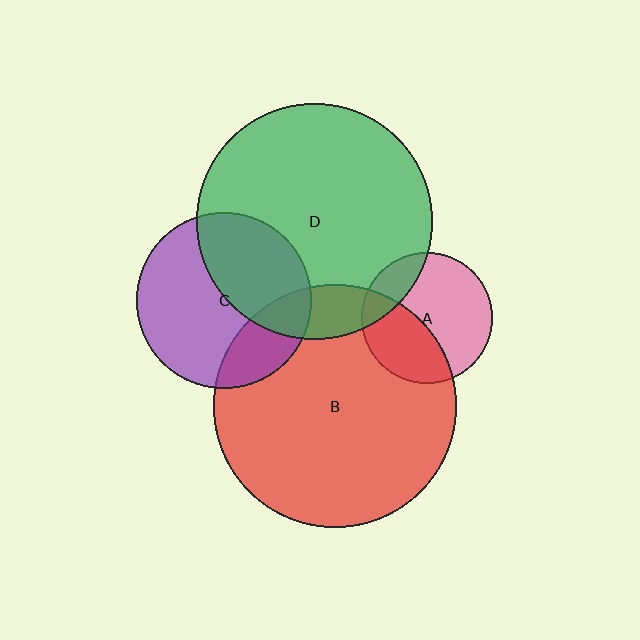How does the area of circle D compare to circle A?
Approximately 3.3 times.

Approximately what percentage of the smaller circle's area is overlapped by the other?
Approximately 20%.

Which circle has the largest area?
Circle B (red).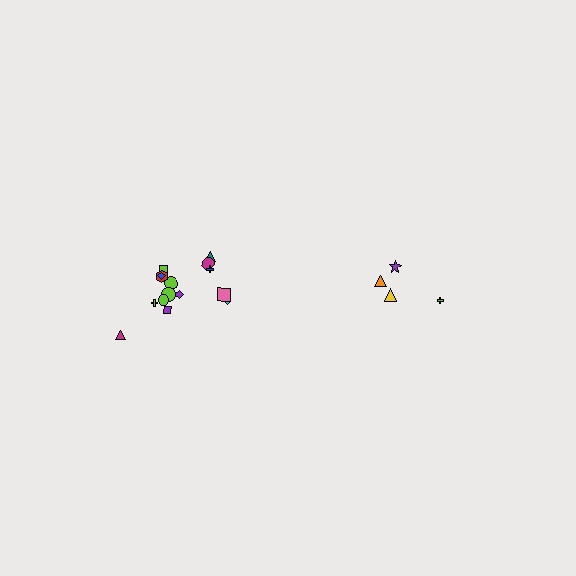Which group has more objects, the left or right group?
The left group.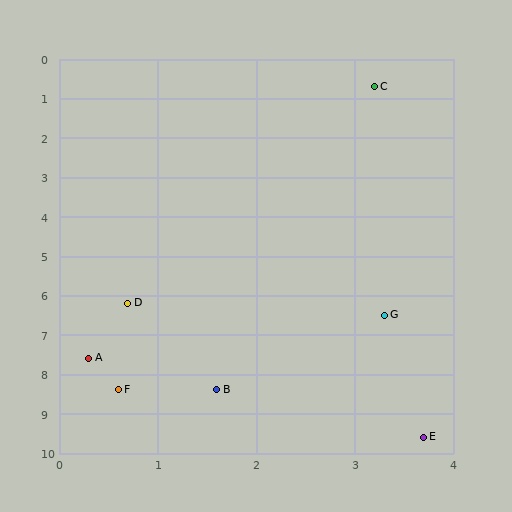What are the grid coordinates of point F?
Point F is at approximately (0.6, 8.4).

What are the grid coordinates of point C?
Point C is at approximately (3.2, 0.7).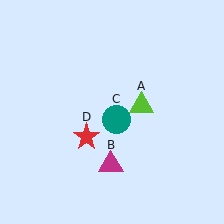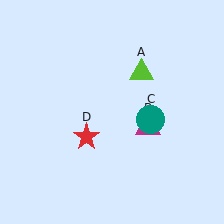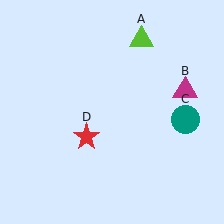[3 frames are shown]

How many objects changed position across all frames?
3 objects changed position: lime triangle (object A), magenta triangle (object B), teal circle (object C).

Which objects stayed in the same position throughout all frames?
Red star (object D) remained stationary.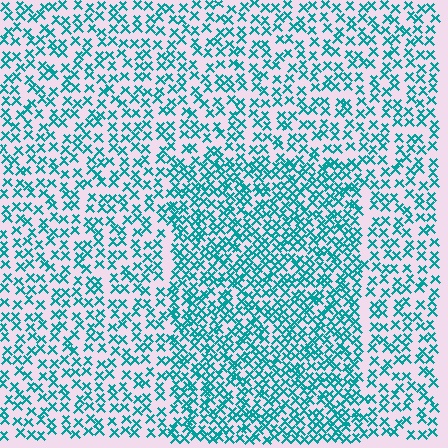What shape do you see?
I see a rectangle.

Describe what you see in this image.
The image contains small teal elements arranged at two different densities. A rectangle-shaped region is visible where the elements are more densely packed than the surrounding area.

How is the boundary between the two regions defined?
The boundary is defined by a change in element density (approximately 1.7x ratio). All elements are the same color, size, and shape.